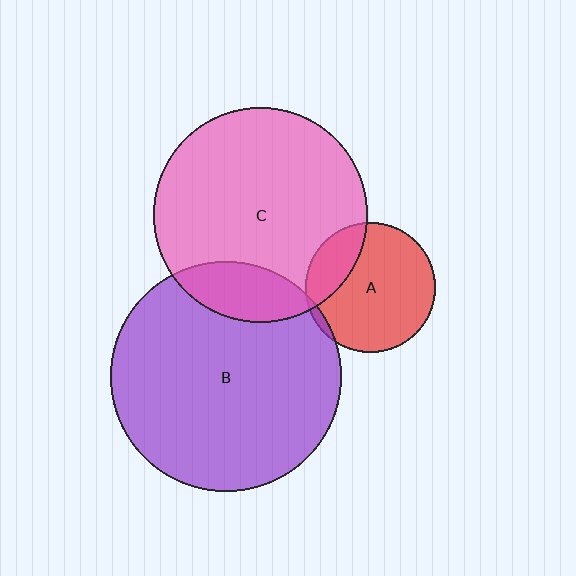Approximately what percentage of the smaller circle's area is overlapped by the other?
Approximately 15%.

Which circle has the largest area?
Circle B (purple).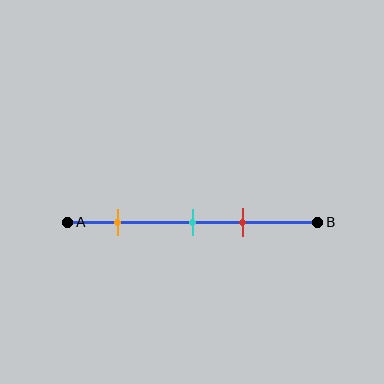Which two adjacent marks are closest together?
The cyan and red marks are the closest adjacent pair.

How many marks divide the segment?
There are 3 marks dividing the segment.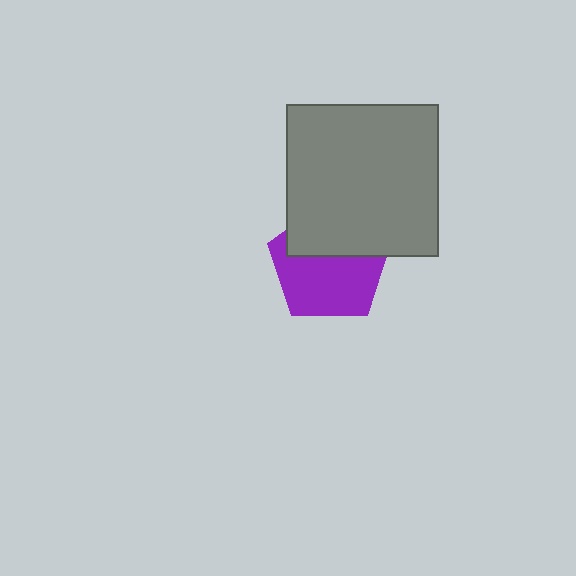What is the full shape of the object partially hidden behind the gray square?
The partially hidden object is a purple pentagon.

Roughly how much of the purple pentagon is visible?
About half of it is visible (roughly 59%).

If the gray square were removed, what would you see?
You would see the complete purple pentagon.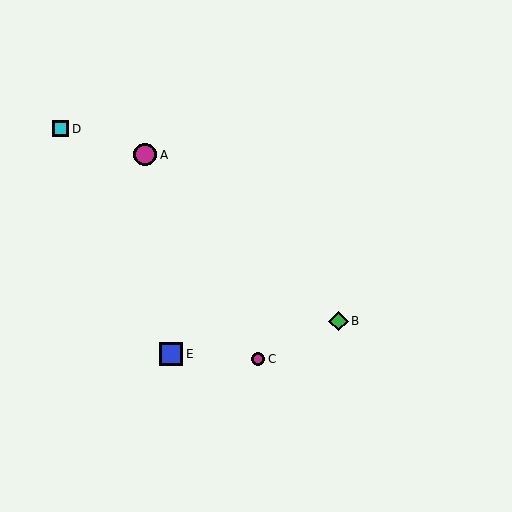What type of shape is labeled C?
Shape C is a magenta circle.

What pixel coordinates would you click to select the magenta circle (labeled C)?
Click at (258, 359) to select the magenta circle C.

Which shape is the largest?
The blue square (labeled E) is the largest.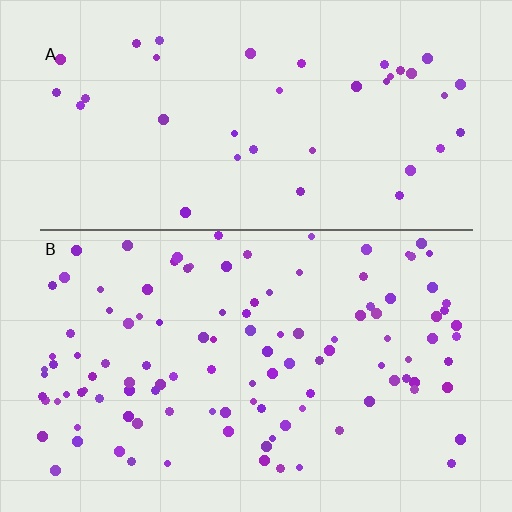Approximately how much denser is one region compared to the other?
Approximately 2.9× — region B over region A.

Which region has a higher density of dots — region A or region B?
B (the bottom).